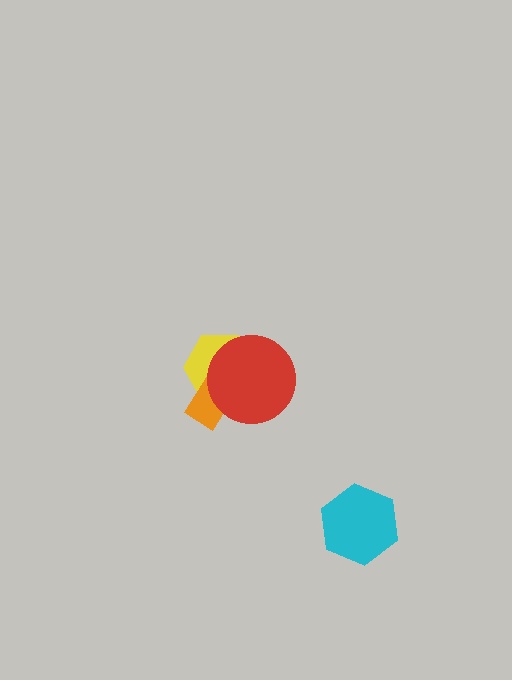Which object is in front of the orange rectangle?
The red circle is in front of the orange rectangle.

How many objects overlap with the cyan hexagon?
0 objects overlap with the cyan hexagon.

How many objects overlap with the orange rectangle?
2 objects overlap with the orange rectangle.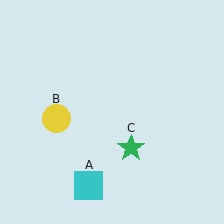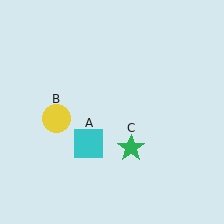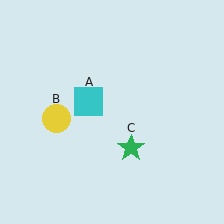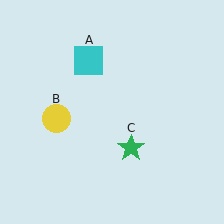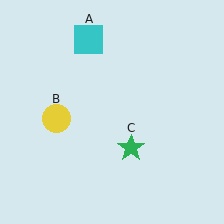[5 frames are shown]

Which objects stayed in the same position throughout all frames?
Yellow circle (object B) and green star (object C) remained stationary.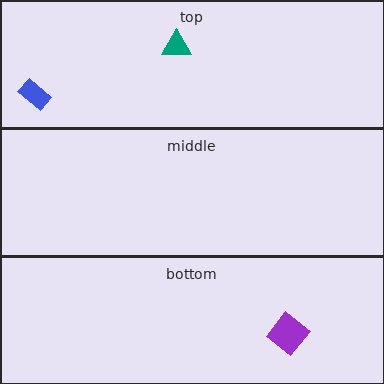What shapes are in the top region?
The teal triangle, the blue rectangle.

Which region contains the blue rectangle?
The top region.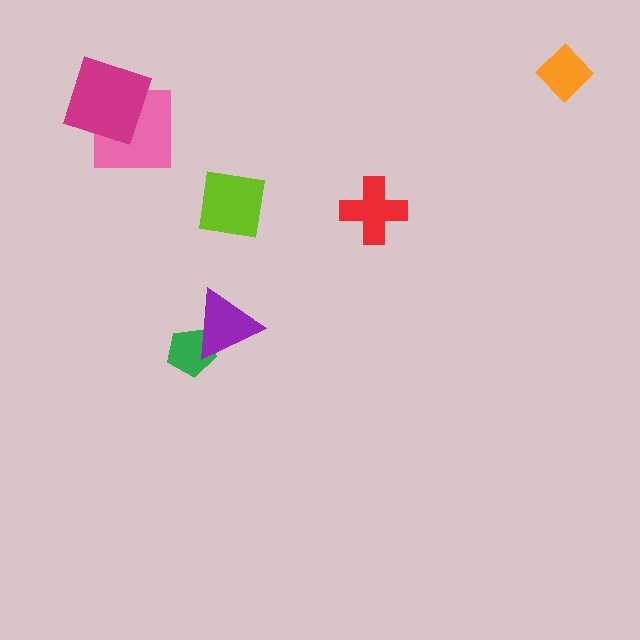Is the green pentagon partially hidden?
Yes, it is partially covered by another shape.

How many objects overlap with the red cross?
0 objects overlap with the red cross.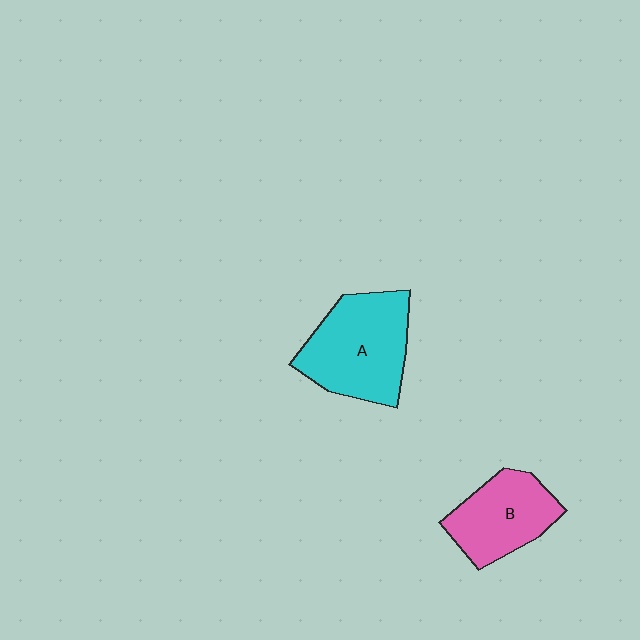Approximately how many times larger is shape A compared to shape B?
Approximately 1.3 times.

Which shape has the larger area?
Shape A (cyan).